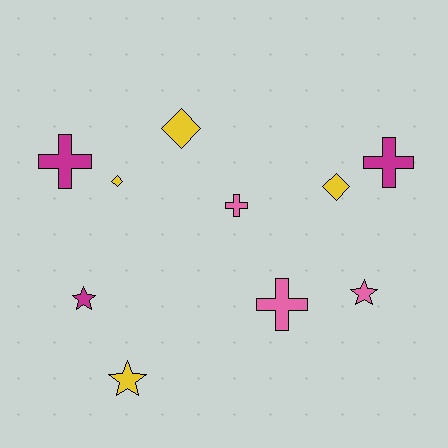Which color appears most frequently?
Yellow, with 4 objects.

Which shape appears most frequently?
Cross, with 4 objects.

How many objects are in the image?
There are 10 objects.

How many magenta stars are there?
There is 1 magenta star.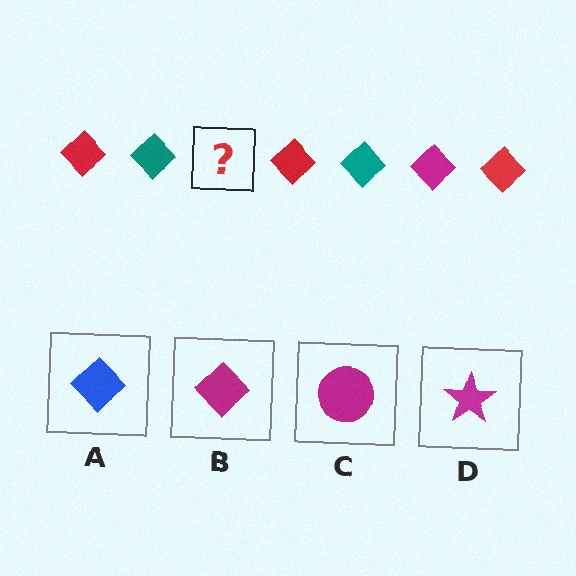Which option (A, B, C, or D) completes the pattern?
B.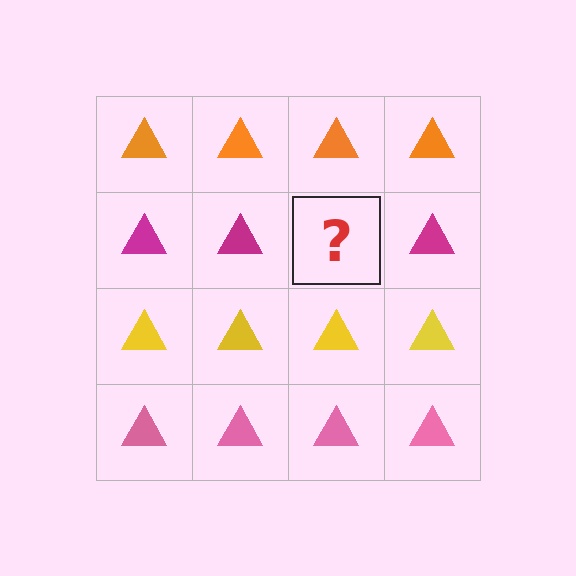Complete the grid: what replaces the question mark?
The question mark should be replaced with a magenta triangle.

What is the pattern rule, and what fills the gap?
The rule is that each row has a consistent color. The gap should be filled with a magenta triangle.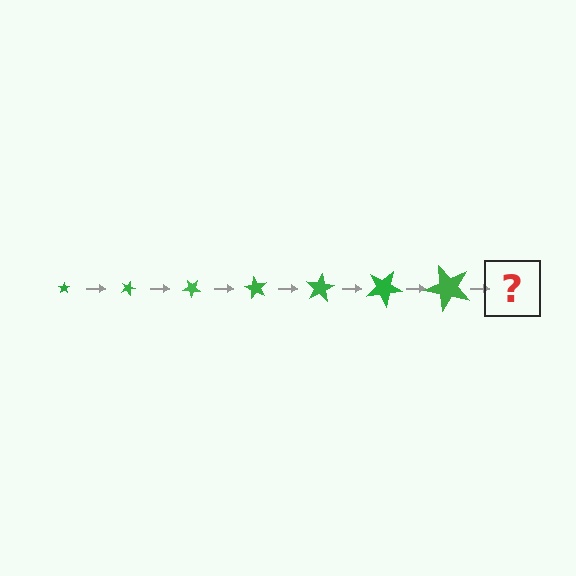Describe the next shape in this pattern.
It should be a star, larger than the previous one and rotated 140 degrees from the start.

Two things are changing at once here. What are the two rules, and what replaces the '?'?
The two rules are that the star grows larger each step and it rotates 20 degrees each step. The '?' should be a star, larger than the previous one and rotated 140 degrees from the start.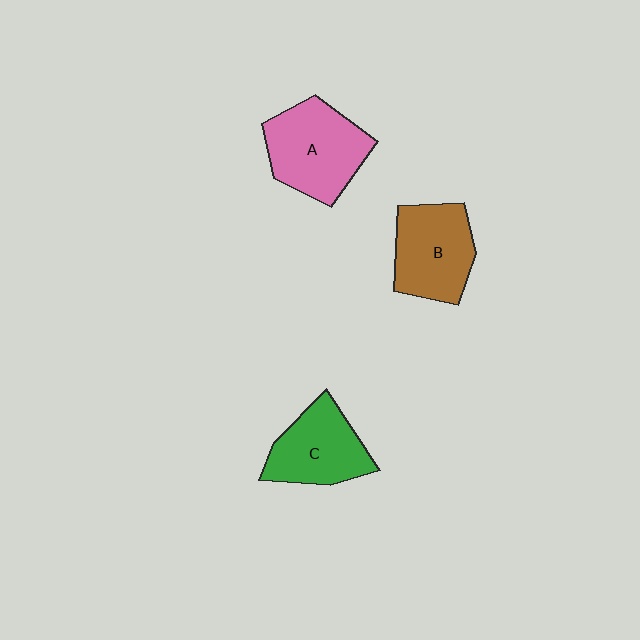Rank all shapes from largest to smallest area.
From largest to smallest: A (pink), B (brown), C (green).